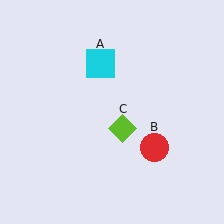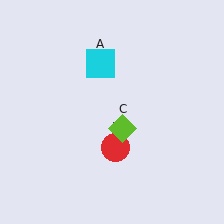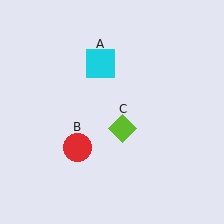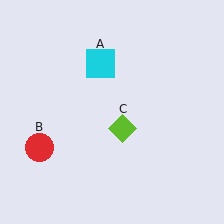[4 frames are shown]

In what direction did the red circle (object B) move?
The red circle (object B) moved left.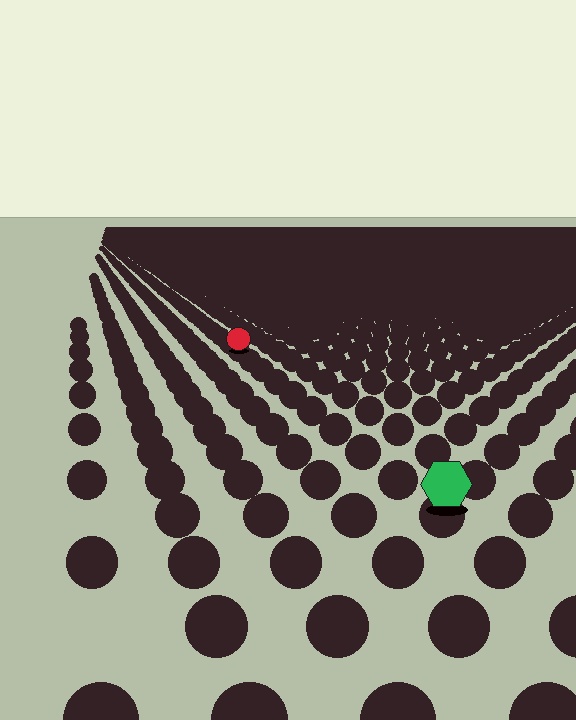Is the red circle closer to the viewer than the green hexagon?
No. The green hexagon is closer — you can tell from the texture gradient: the ground texture is coarser near it.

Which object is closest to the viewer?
The green hexagon is closest. The texture marks near it are larger and more spread out.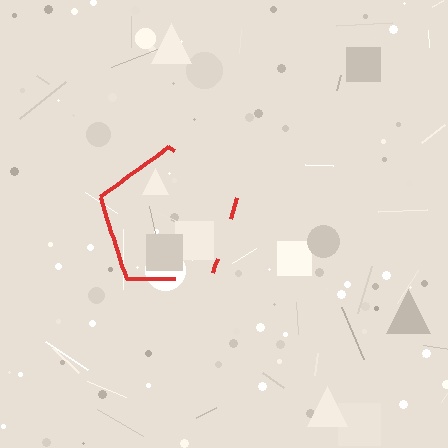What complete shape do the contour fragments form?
The contour fragments form a pentagon.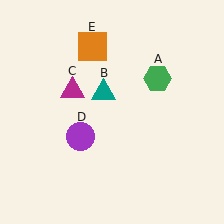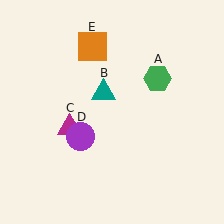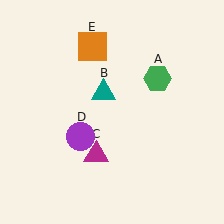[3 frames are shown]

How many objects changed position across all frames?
1 object changed position: magenta triangle (object C).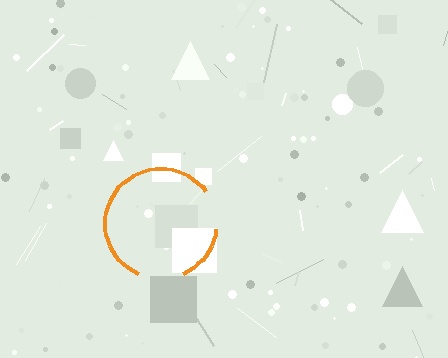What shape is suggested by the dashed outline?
The dashed outline suggests a circle.